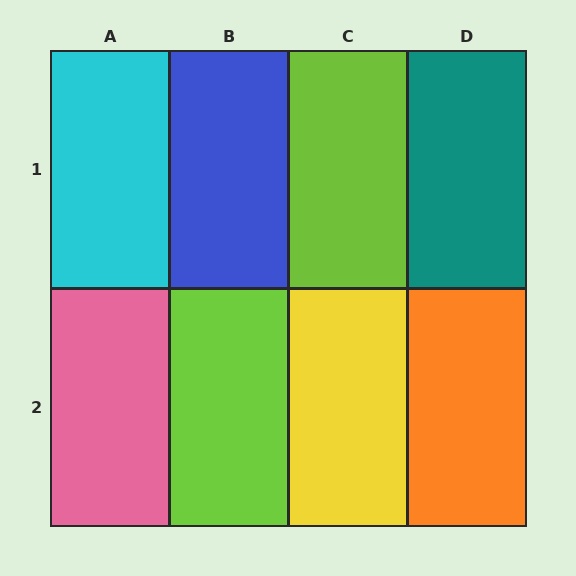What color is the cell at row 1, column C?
Lime.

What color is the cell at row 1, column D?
Teal.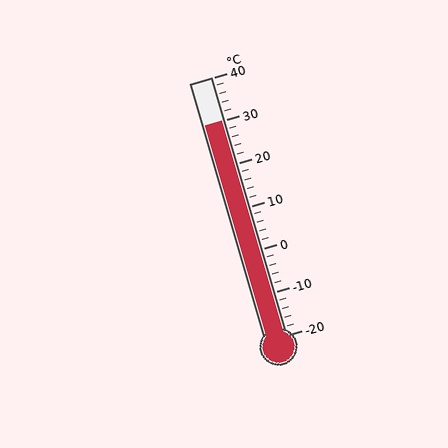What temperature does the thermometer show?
The thermometer shows approximately 30°C.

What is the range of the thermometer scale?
The thermometer scale ranges from -20°C to 40°C.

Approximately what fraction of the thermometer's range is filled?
The thermometer is filled to approximately 85% of its range.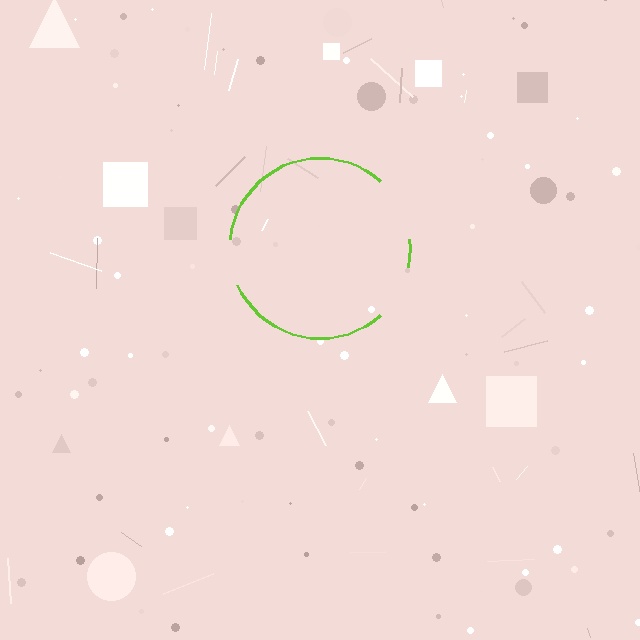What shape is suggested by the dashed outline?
The dashed outline suggests a circle.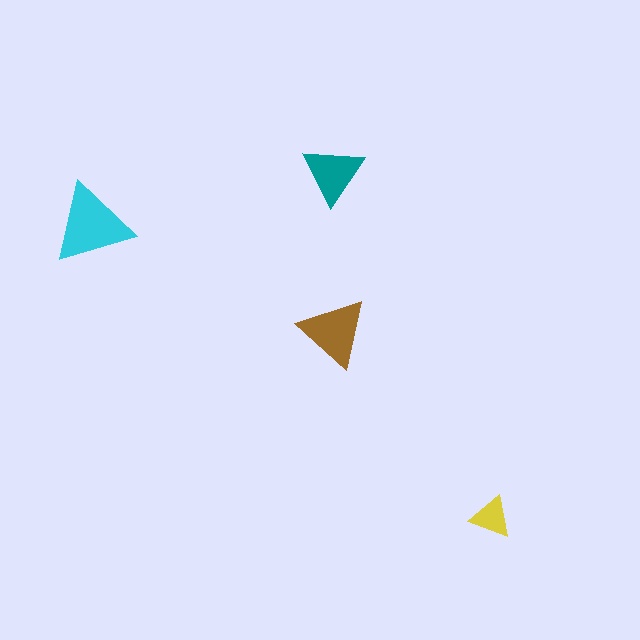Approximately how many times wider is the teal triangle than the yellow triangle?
About 1.5 times wider.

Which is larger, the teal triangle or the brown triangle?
The brown one.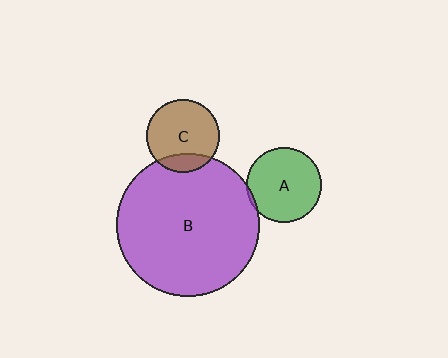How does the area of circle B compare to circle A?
Approximately 3.6 times.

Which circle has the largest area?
Circle B (purple).